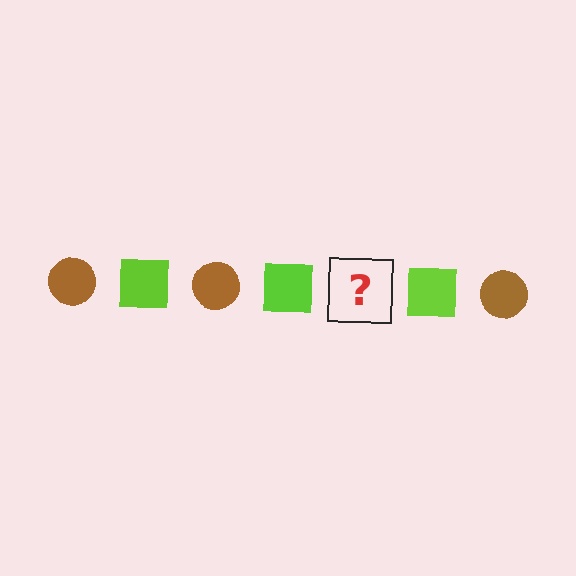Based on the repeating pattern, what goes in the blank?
The blank should be a brown circle.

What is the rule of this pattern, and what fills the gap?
The rule is that the pattern alternates between brown circle and lime square. The gap should be filled with a brown circle.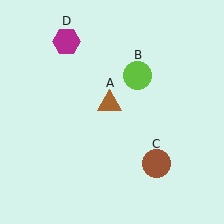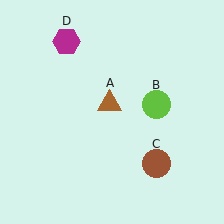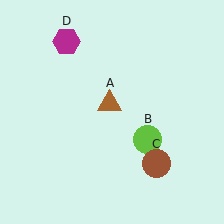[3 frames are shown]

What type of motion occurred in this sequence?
The lime circle (object B) rotated clockwise around the center of the scene.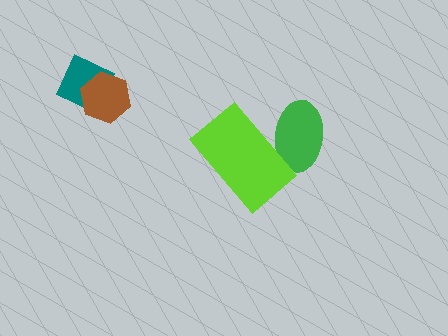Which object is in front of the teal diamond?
The brown hexagon is in front of the teal diamond.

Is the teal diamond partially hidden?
Yes, it is partially covered by another shape.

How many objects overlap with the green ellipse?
1 object overlaps with the green ellipse.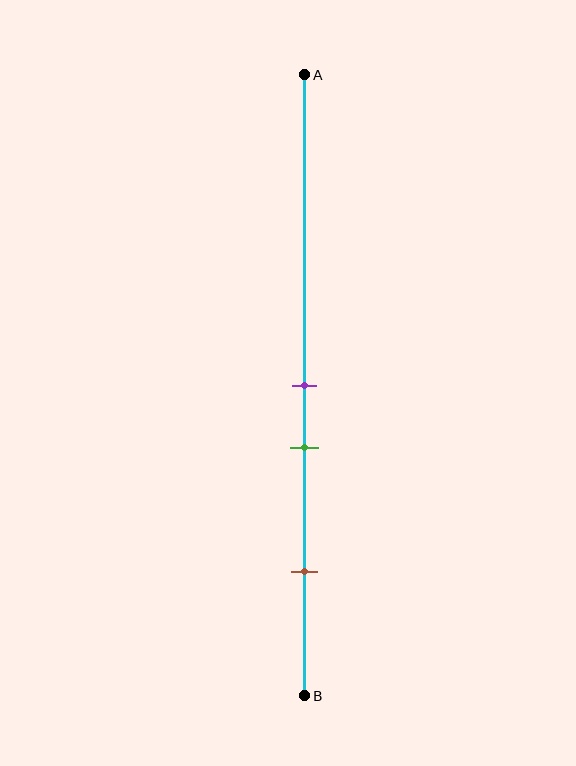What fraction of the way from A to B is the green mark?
The green mark is approximately 60% (0.6) of the way from A to B.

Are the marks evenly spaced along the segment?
No, the marks are not evenly spaced.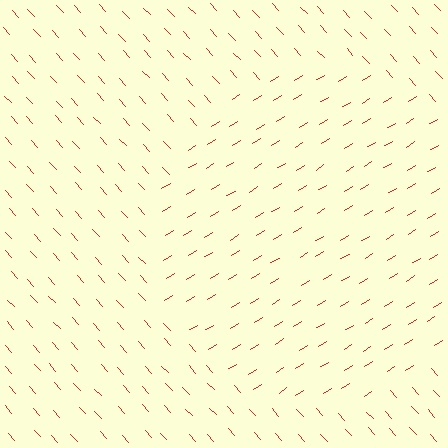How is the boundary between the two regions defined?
The boundary is defined purely by a change in line orientation (approximately 79 degrees difference). All lines are the same color and thickness.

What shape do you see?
I see a circle.